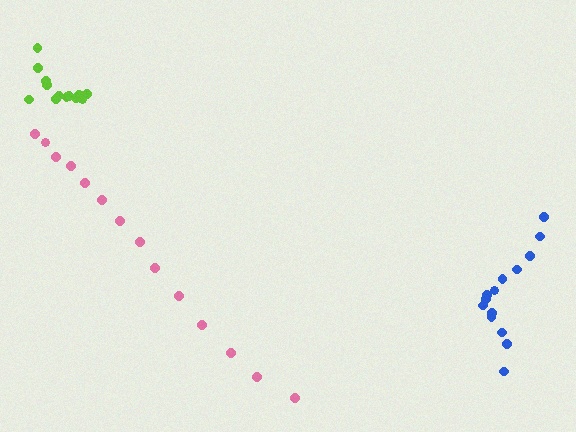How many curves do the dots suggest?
There are 3 distinct paths.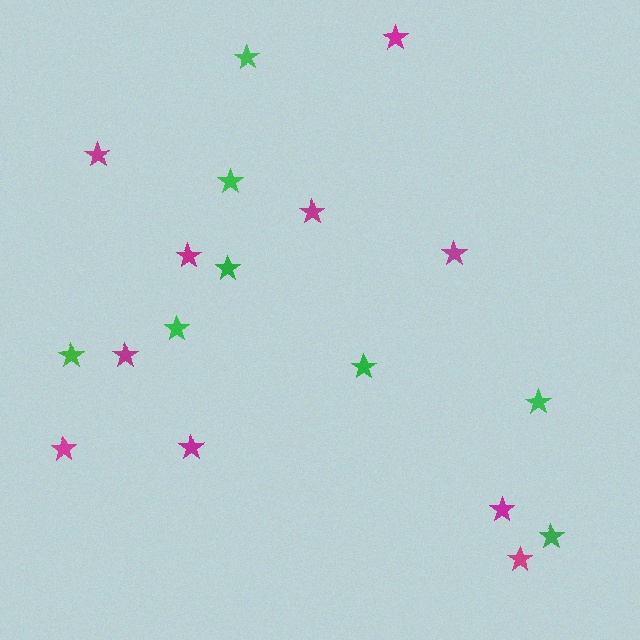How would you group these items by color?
There are 2 groups: one group of green stars (8) and one group of magenta stars (10).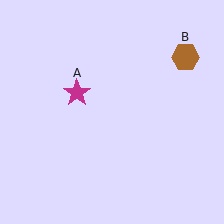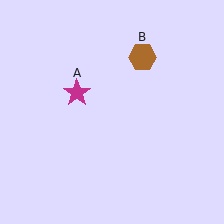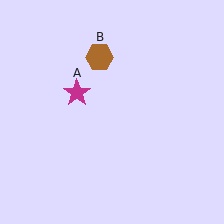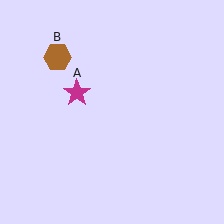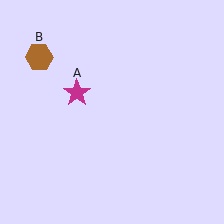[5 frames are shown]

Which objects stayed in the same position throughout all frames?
Magenta star (object A) remained stationary.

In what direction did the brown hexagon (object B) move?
The brown hexagon (object B) moved left.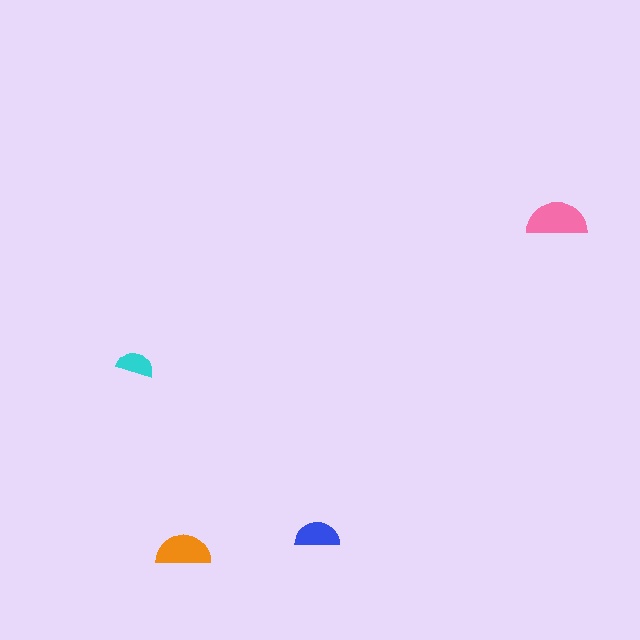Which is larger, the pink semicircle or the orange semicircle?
The pink one.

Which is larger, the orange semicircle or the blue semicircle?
The orange one.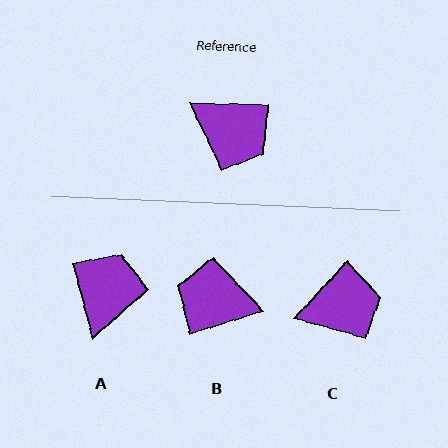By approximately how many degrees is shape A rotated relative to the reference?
Approximately 106 degrees counter-clockwise.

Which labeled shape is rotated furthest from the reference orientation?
B, about 162 degrees away.